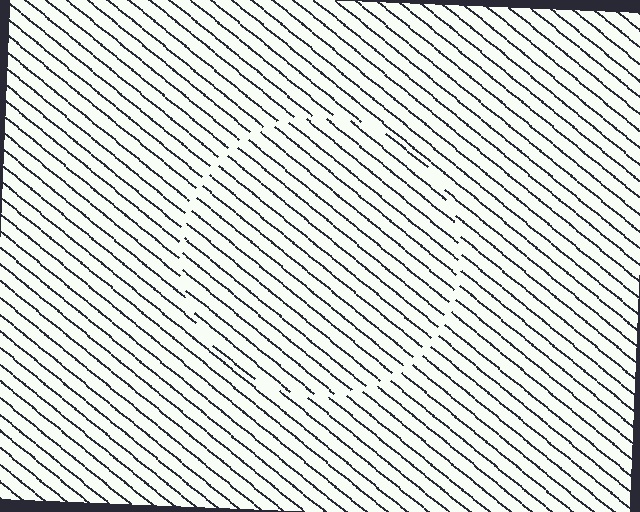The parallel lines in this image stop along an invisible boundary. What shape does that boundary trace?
An illusory circle. The interior of the shape contains the same grating, shifted by half a period — the contour is defined by the phase discontinuity where line-ends from the inner and outer gratings abut.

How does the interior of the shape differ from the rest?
The interior of the shape contains the same grating, shifted by half a period — the contour is defined by the phase discontinuity where line-ends from the inner and outer gratings abut.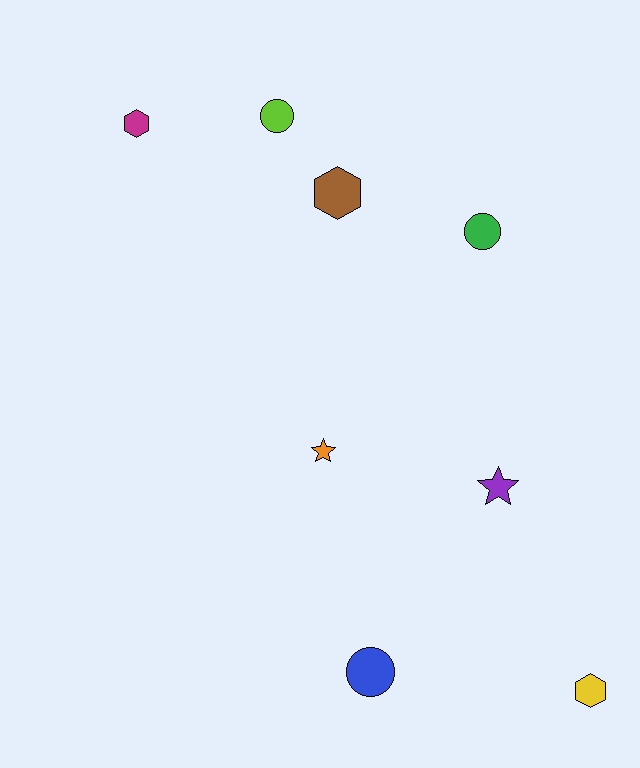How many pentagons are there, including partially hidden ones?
There are no pentagons.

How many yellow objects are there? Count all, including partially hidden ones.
There is 1 yellow object.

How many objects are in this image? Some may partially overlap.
There are 8 objects.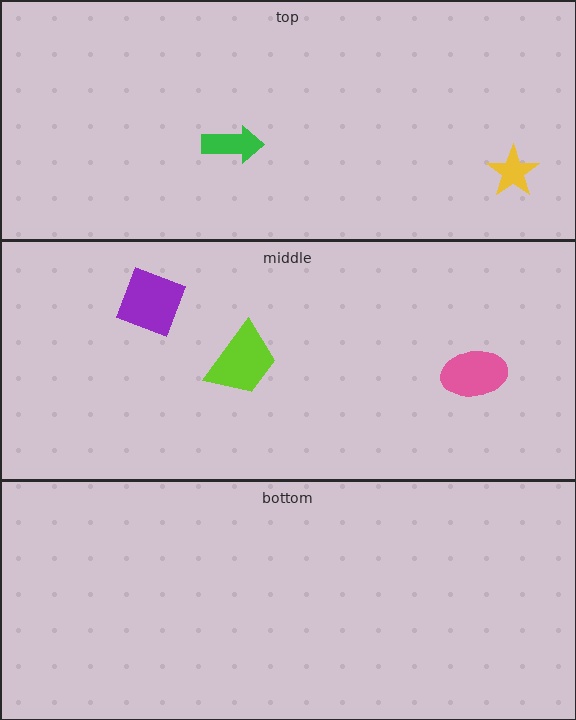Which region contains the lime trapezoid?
The middle region.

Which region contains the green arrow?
The top region.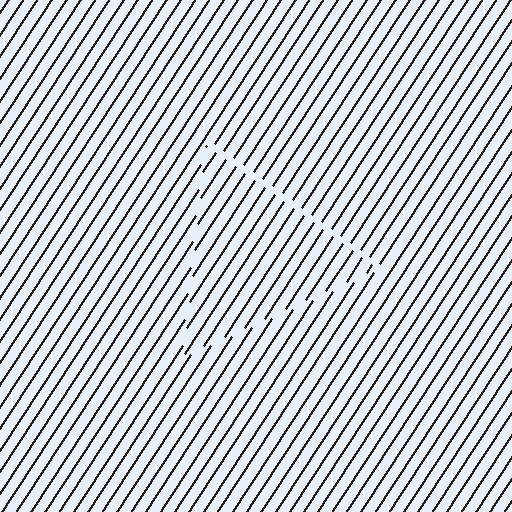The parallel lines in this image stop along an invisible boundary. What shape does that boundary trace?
An illusory triangle. The interior of the shape contains the same grating, shifted by half a period — the contour is defined by the phase discontinuity where line-ends from the inner and outer gratings abut.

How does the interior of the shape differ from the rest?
The interior of the shape contains the same grating, shifted by half a period — the contour is defined by the phase discontinuity where line-ends from the inner and outer gratings abut.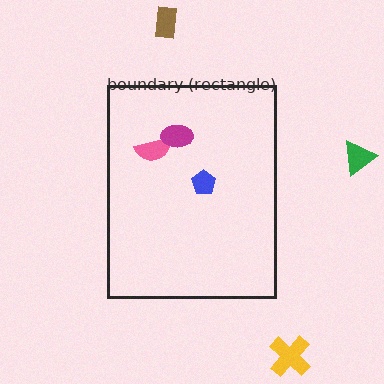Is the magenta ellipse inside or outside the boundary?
Inside.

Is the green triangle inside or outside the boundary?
Outside.